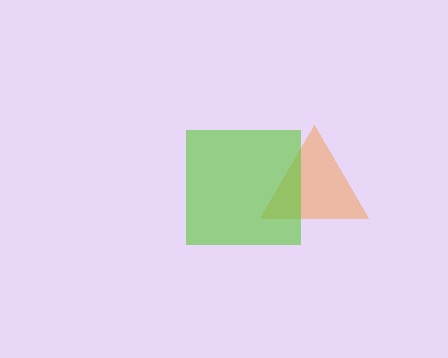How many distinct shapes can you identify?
There are 2 distinct shapes: an orange triangle, a lime square.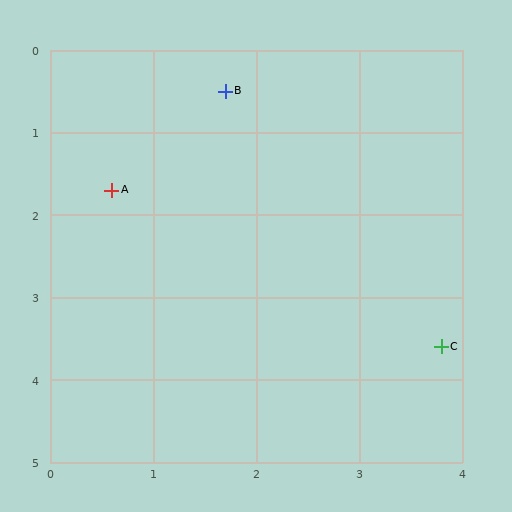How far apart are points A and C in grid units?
Points A and C are about 3.7 grid units apart.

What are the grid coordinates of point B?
Point B is at approximately (1.7, 0.5).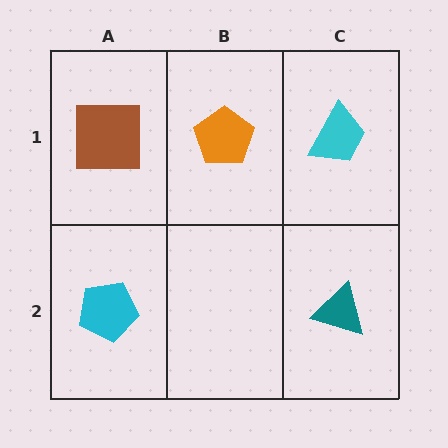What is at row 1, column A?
A brown square.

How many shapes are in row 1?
3 shapes.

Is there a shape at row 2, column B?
No, that cell is empty.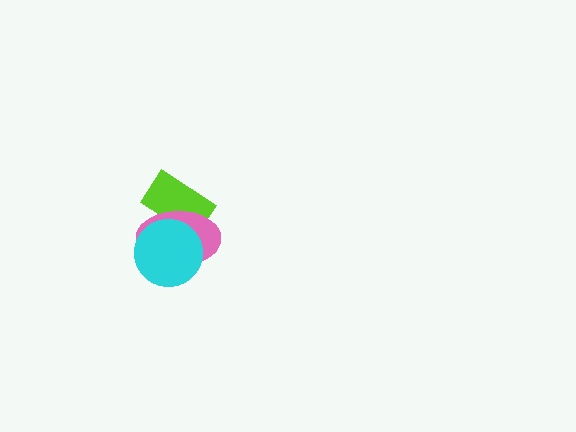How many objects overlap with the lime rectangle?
2 objects overlap with the lime rectangle.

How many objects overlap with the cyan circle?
2 objects overlap with the cyan circle.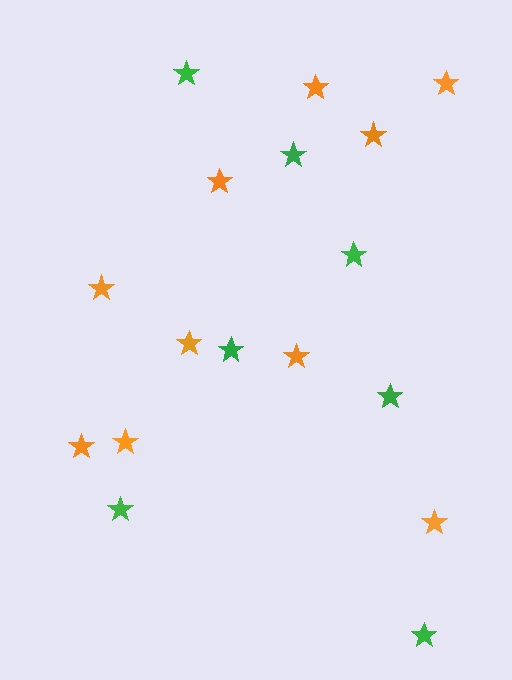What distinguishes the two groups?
There are 2 groups: one group of green stars (7) and one group of orange stars (10).